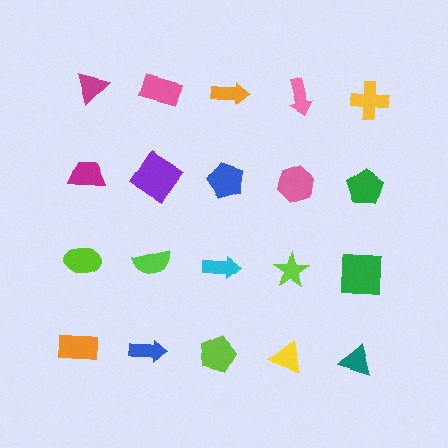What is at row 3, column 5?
A green square.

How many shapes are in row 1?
5 shapes.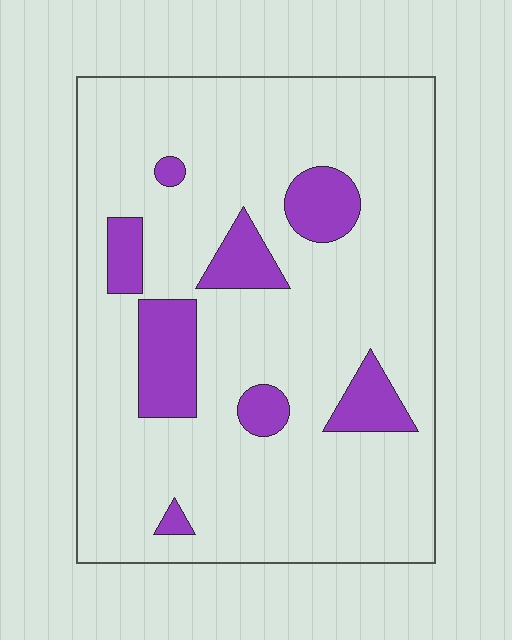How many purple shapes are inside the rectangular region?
8.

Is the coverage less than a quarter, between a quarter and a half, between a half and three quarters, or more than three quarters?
Less than a quarter.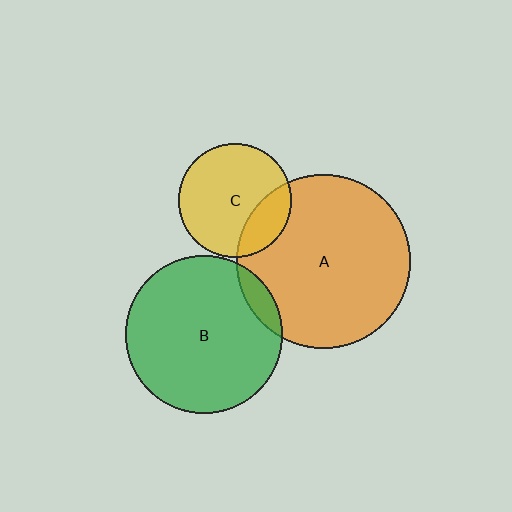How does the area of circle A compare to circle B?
Approximately 1.2 times.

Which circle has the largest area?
Circle A (orange).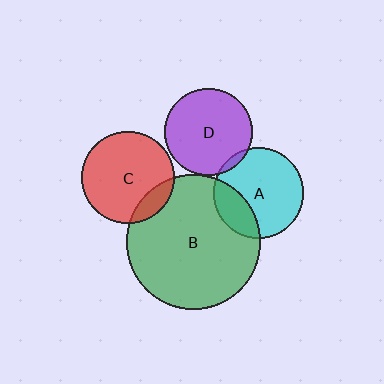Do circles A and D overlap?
Yes.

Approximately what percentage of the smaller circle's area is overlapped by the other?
Approximately 5%.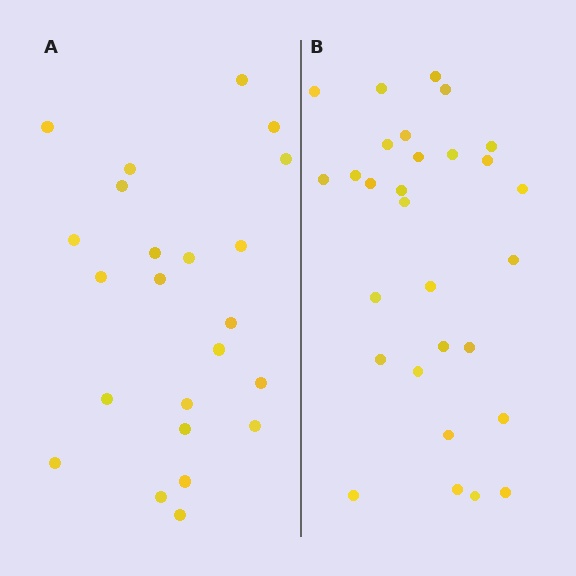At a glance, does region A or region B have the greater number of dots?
Region B (the right region) has more dots.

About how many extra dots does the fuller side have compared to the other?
Region B has about 6 more dots than region A.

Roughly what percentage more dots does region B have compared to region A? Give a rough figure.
About 25% more.